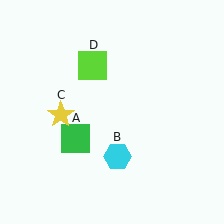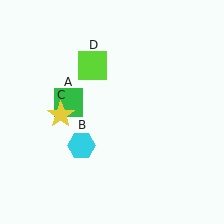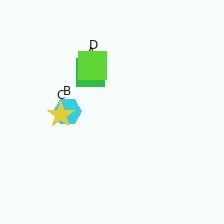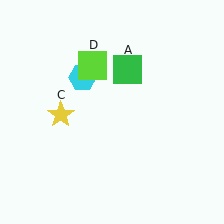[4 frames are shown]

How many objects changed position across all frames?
2 objects changed position: green square (object A), cyan hexagon (object B).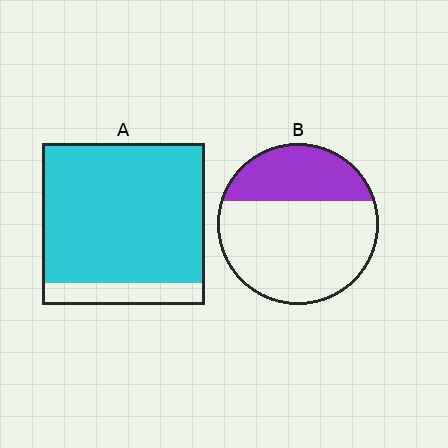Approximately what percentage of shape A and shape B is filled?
A is approximately 85% and B is approximately 30%.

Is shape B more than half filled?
No.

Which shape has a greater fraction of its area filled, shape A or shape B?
Shape A.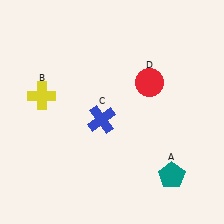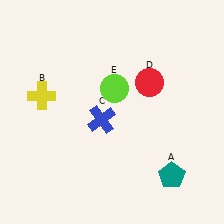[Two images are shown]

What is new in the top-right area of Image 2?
A lime circle (E) was added in the top-right area of Image 2.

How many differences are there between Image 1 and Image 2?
There is 1 difference between the two images.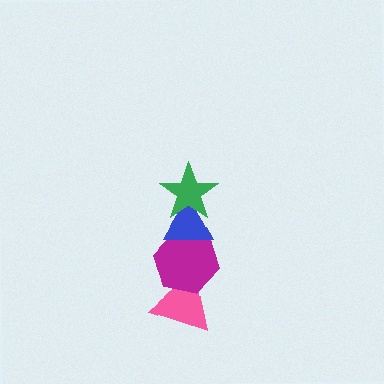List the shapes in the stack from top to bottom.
From top to bottom: the green star, the blue triangle, the magenta hexagon, the pink triangle.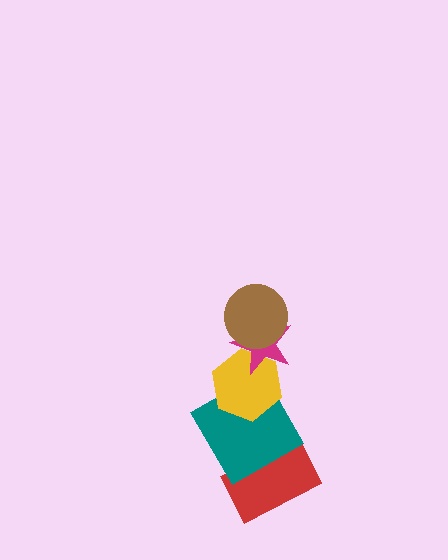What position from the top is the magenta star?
The magenta star is 2nd from the top.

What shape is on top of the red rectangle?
The teal square is on top of the red rectangle.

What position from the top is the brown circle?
The brown circle is 1st from the top.